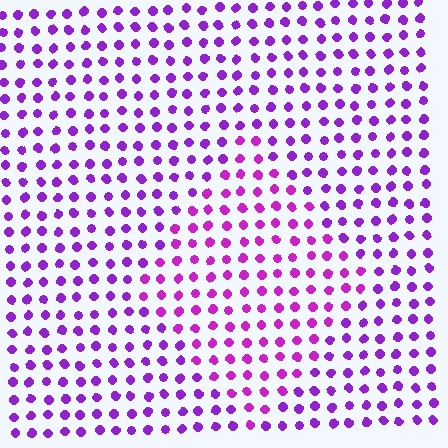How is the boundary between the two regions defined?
The boundary is defined purely by a slight shift in hue (about 23 degrees). Spacing, size, and orientation are identical on both sides.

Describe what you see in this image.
The image is filled with small purple elements in a uniform arrangement. A diamond-shaped region is visible where the elements are tinted to a slightly different hue, forming a subtle color boundary.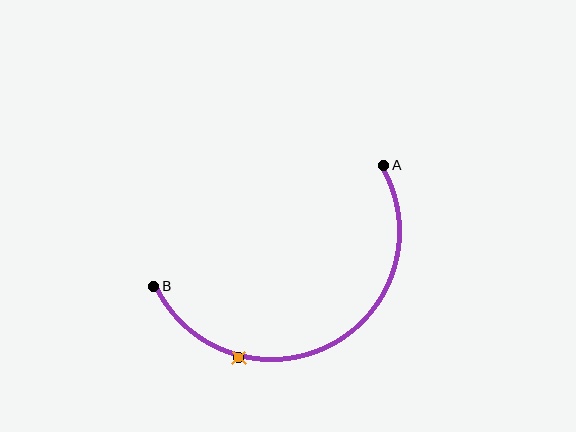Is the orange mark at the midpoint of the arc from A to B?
No. The orange mark lies on the arc but is closer to endpoint B. The arc midpoint would be at the point on the curve equidistant along the arc from both A and B.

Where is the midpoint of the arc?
The arc midpoint is the point on the curve farthest from the straight line joining A and B. It sits below that line.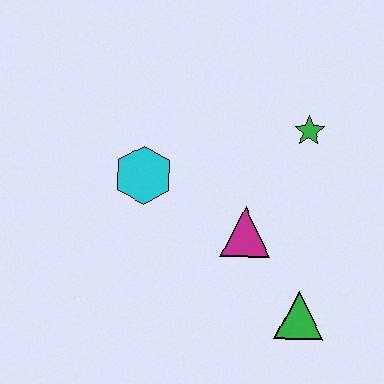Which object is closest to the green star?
The magenta triangle is closest to the green star.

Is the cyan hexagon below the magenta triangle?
No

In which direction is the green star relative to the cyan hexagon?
The green star is to the right of the cyan hexagon.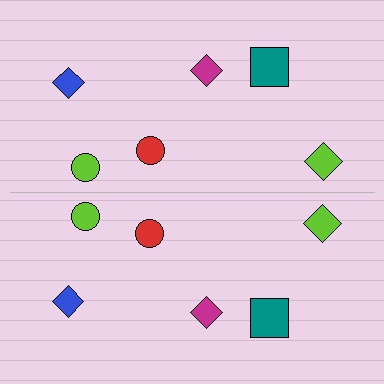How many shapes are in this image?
There are 12 shapes in this image.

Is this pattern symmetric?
Yes, this pattern has bilateral (reflection) symmetry.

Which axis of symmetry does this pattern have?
The pattern has a horizontal axis of symmetry running through the center of the image.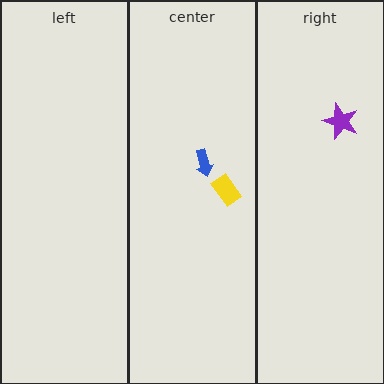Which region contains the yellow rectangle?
The center region.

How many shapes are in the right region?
1.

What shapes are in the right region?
The purple star.